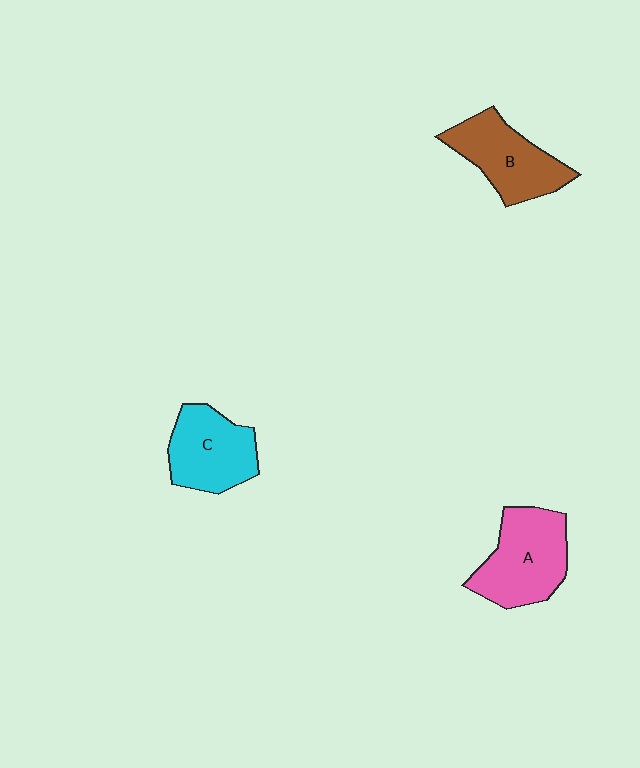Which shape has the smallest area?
Shape C (cyan).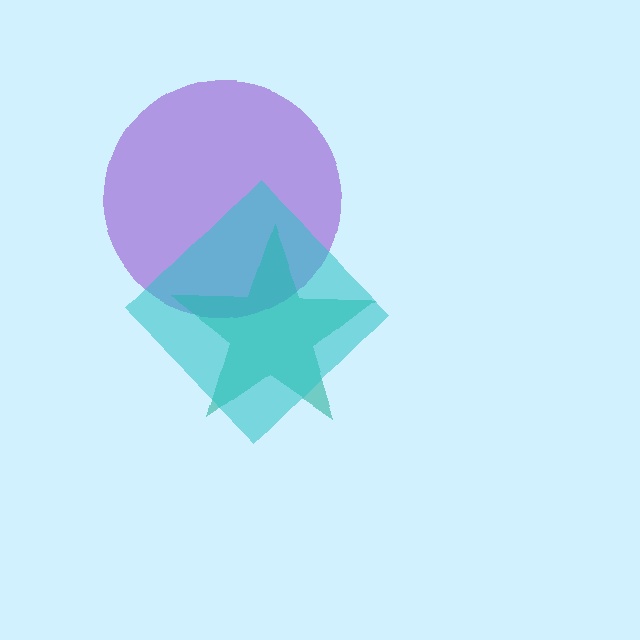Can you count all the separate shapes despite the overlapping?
Yes, there are 3 separate shapes.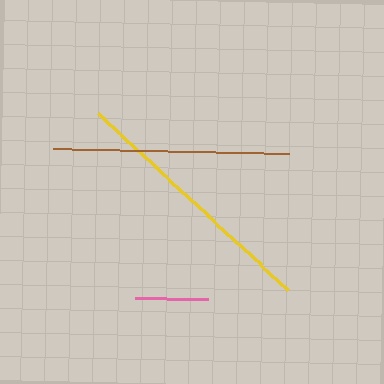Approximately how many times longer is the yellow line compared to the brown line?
The yellow line is approximately 1.1 times the length of the brown line.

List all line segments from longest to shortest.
From longest to shortest: yellow, brown, pink.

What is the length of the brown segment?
The brown segment is approximately 236 pixels long.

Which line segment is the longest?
The yellow line is the longest at approximately 260 pixels.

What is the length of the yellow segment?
The yellow segment is approximately 260 pixels long.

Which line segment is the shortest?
The pink line is the shortest at approximately 73 pixels.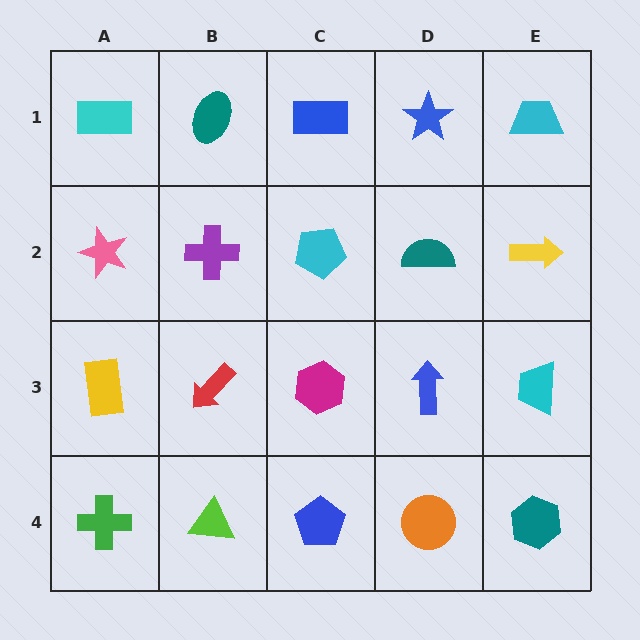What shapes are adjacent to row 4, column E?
A cyan trapezoid (row 3, column E), an orange circle (row 4, column D).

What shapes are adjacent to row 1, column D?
A teal semicircle (row 2, column D), a blue rectangle (row 1, column C), a cyan trapezoid (row 1, column E).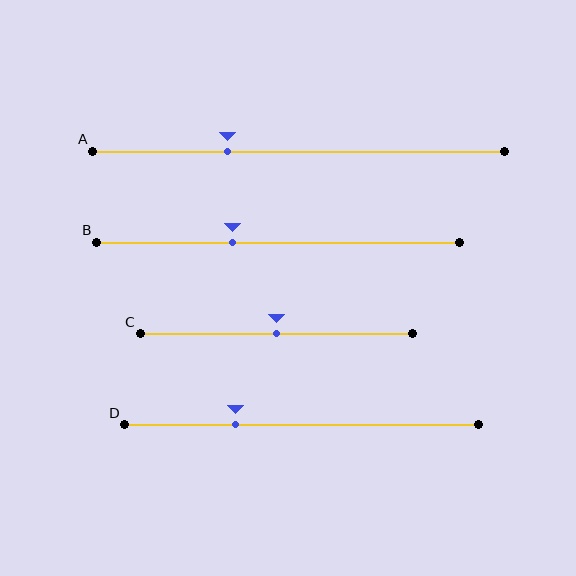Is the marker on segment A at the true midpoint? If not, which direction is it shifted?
No, the marker on segment A is shifted to the left by about 17% of the segment length.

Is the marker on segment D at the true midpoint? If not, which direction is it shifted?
No, the marker on segment D is shifted to the left by about 19% of the segment length.